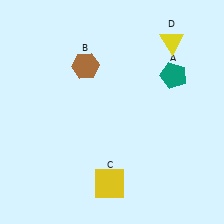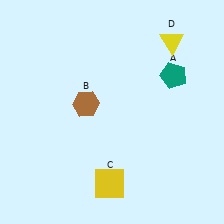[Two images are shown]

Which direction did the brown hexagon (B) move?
The brown hexagon (B) moved down.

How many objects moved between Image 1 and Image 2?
1 object moved between the two images.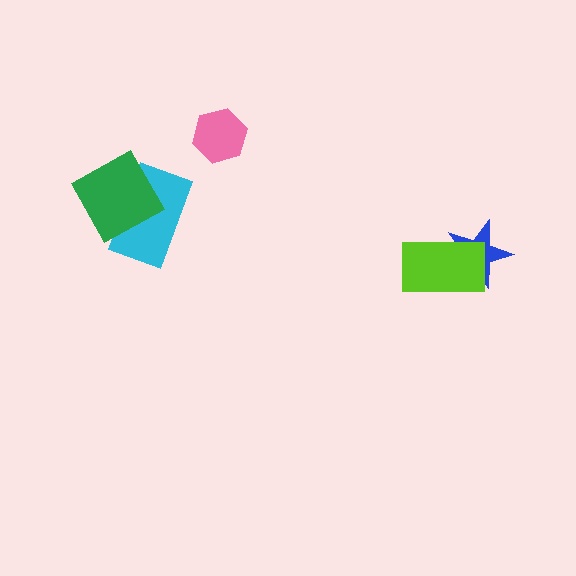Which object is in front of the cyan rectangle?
The green square is in front of the cyan rectangle.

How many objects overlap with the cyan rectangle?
1 object overlaps with the cyan rectangle.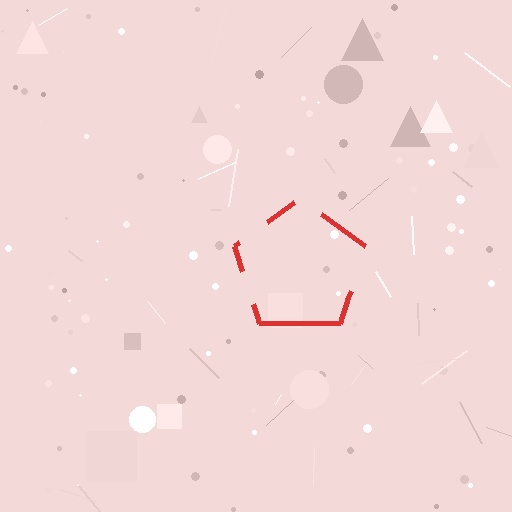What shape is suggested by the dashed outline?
The dashed outline suggests a pentagon.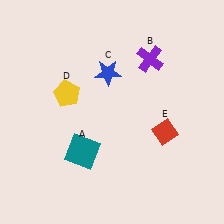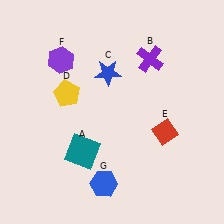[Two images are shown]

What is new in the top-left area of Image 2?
A purple hexagon (F) was added in the top-left area of Image 2.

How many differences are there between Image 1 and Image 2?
There are 2 differences between the two images.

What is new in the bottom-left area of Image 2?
A blue hexagon (G) was added in the bottom-left area of Image 2.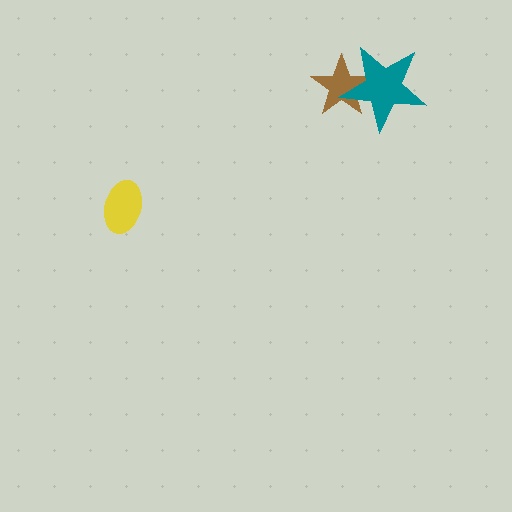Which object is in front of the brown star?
The teal star is in front of the brown star.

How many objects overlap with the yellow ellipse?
0 objects overlap with the yellow ellipse.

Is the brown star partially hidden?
Yes, it is partially covered by another shape.